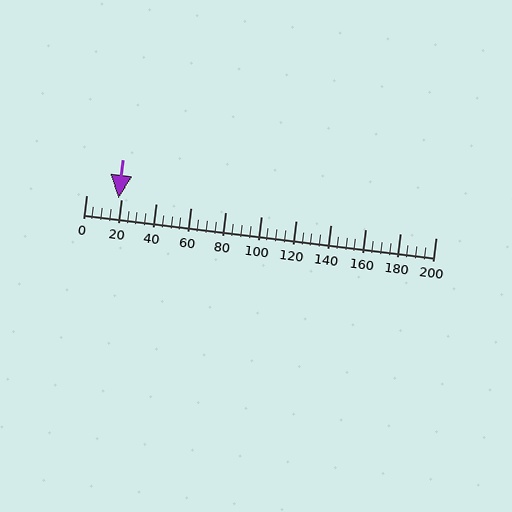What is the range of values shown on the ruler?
The ruler shows values from 0 to 200.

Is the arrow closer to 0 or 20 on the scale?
The arrow is closer to 20.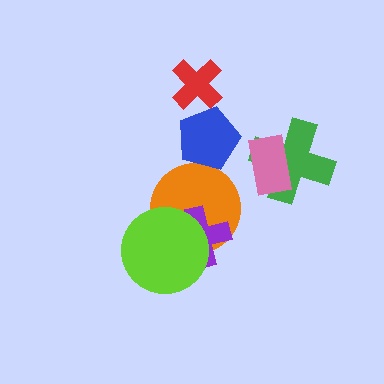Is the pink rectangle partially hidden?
No, no other shape covers it.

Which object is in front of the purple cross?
The lime circle is in front of the purple cross.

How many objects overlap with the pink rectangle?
1 object overlaps with the pink rectangle.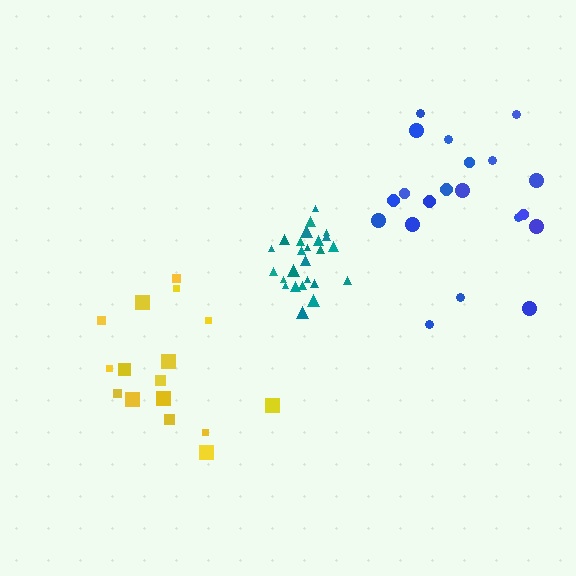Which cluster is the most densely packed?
Teal.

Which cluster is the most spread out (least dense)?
Yellow.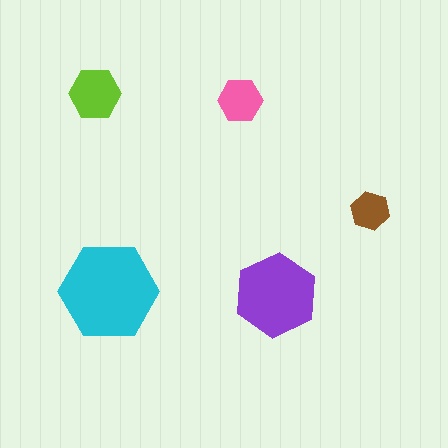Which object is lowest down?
The purple hexagon is bottommost.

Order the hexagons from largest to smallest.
the cyan one, the purple one, the lime one, the pink one, the brown one.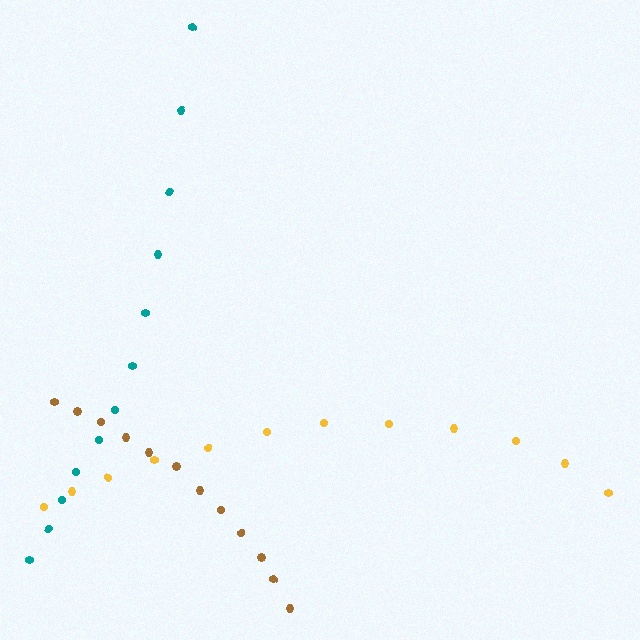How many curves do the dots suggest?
There are 3 distinct paths.